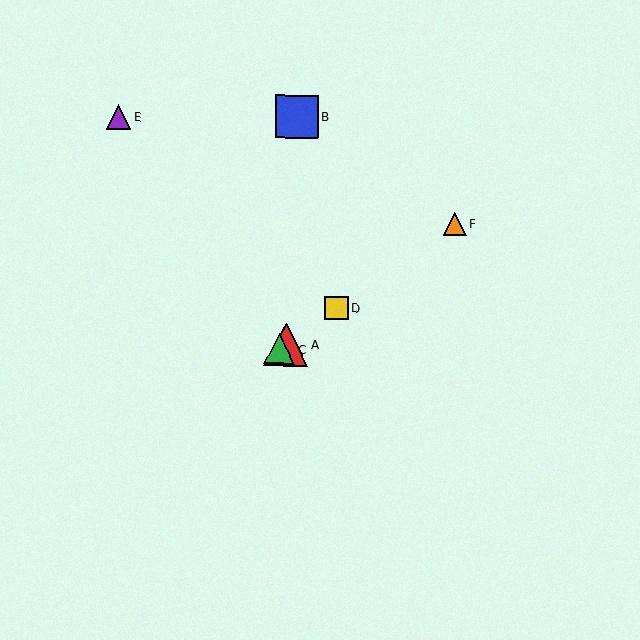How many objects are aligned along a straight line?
4 objects (A, C, D, F) are aligned along a straight line.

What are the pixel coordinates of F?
Object F is at (455, 224).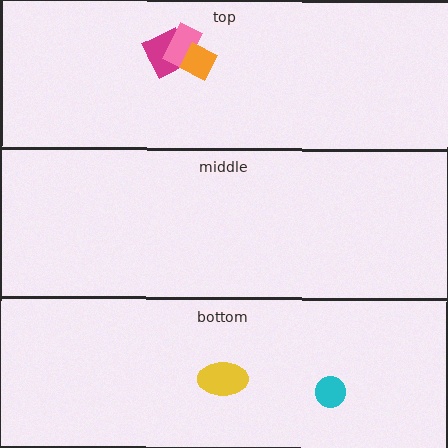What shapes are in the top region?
The magenta square, the pink rectangle, the orange diamond.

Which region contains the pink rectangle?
The top region.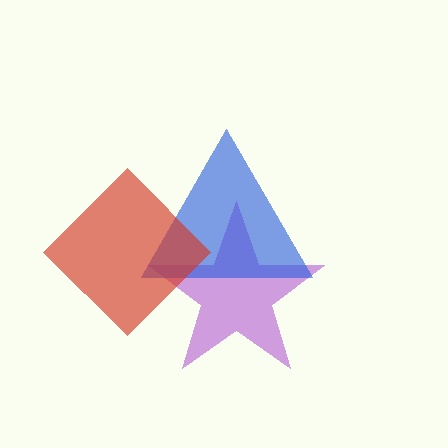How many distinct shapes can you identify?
There are 3 distinct shapes: a purple star, a blue triangle, a red diamond.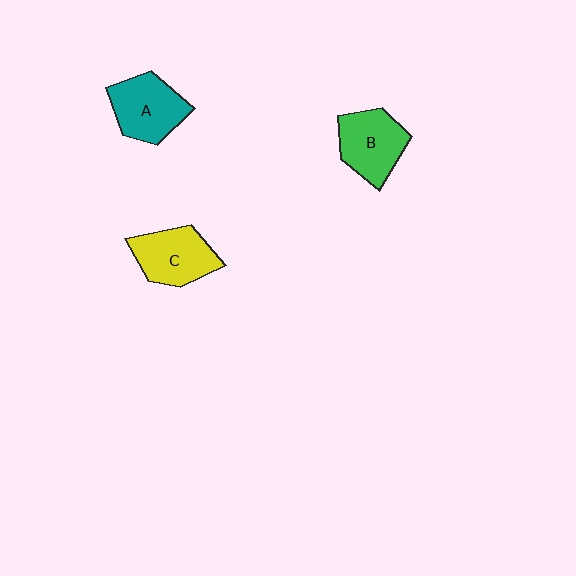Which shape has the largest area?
Shape A (teal).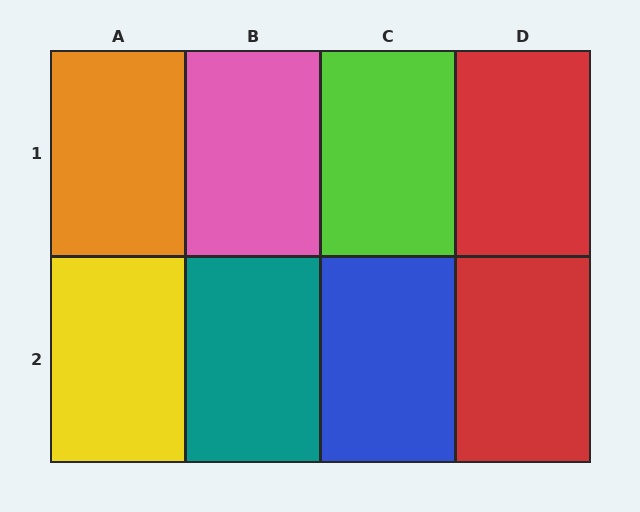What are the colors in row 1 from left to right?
Orange, pink, lime, red.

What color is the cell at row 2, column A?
Yellow.